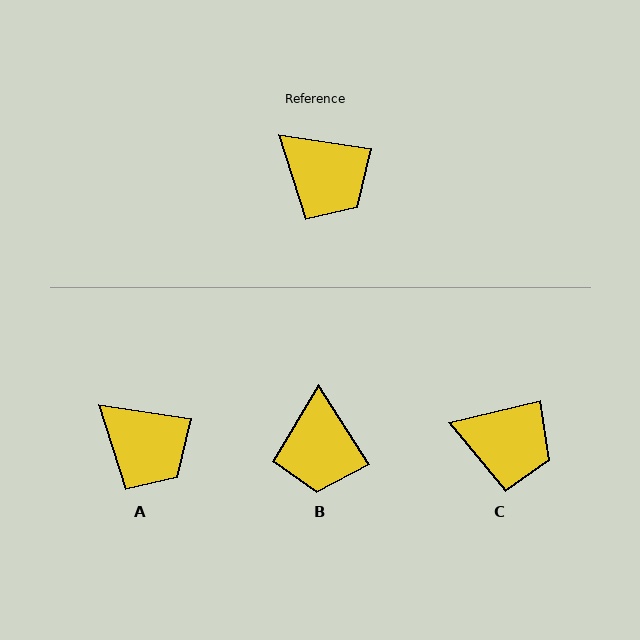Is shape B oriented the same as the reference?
No, it is off by about 48 degrees.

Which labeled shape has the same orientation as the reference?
A.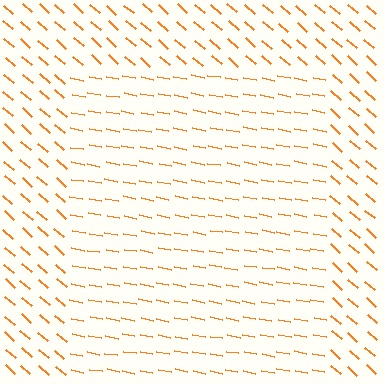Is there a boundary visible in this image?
Yes, there is a texture boundary formed by a change in line orientation.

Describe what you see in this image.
The image is filled with small orange line segments. A rectangle region in the image has lines oriented differently from the surrounding lines, creating a visible texture boundary.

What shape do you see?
I see a rectangle.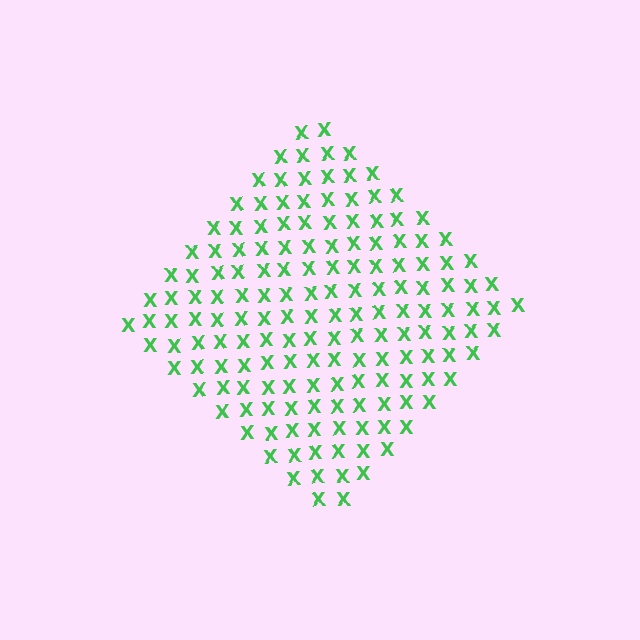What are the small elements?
The small elements are letter X's.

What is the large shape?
The large shape is a diamond.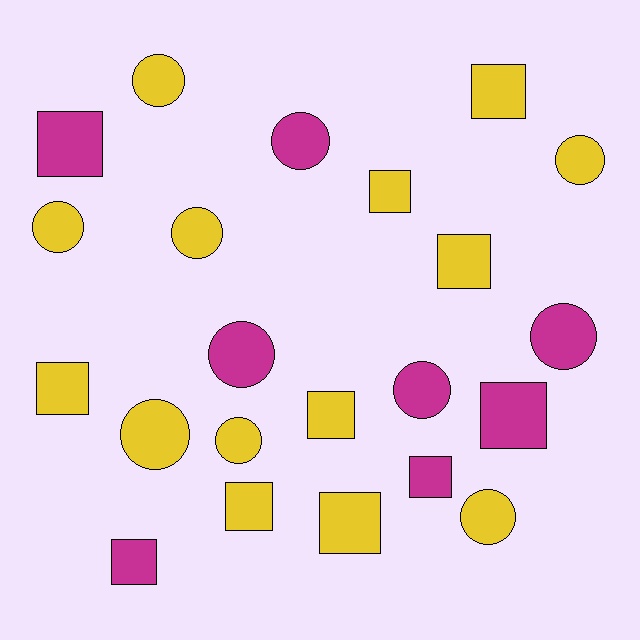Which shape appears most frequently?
Circle, with 11 objects.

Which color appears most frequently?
Yellow, with 14 objects.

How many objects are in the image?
There are 22 objects.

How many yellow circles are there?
There are 7 yellow circles.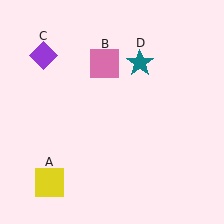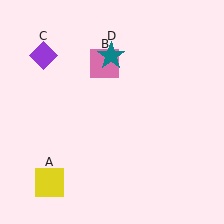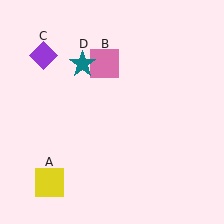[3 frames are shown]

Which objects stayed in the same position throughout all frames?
Yellow square (object A) and pink square (object B) and purple diamond (object C) remained stationary.